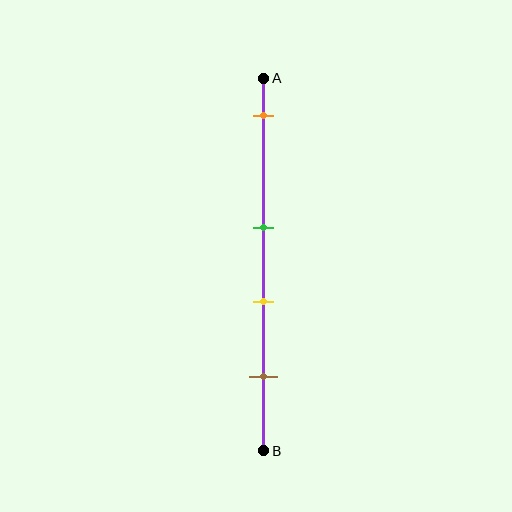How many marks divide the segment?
There are 4 marks dividing the segment.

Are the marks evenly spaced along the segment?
No, the marks are not evenly spaced.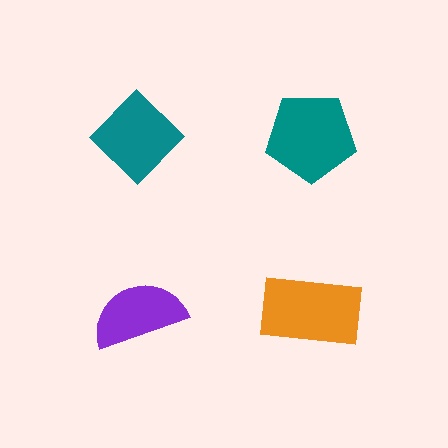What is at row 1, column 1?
A teal diamond.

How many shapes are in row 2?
2 shapes.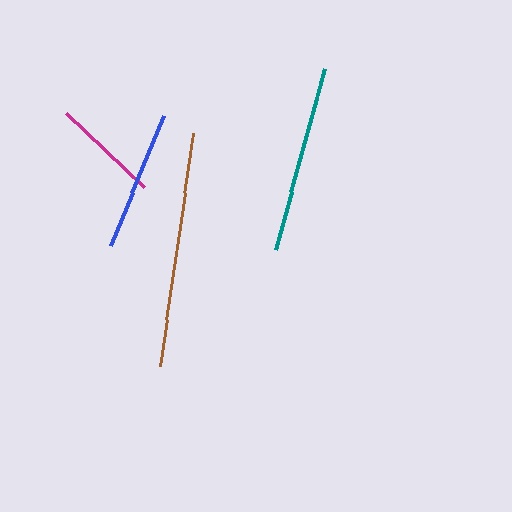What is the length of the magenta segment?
The magenta segment is approximately 107 pixels long.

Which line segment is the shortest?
The magenta line is the shortest at approximately 107 pixels.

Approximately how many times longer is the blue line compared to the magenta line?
The blue line is approximately 1.3 times the length of the magenta line.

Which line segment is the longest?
The brown line is the longest at approximately 234 pixels.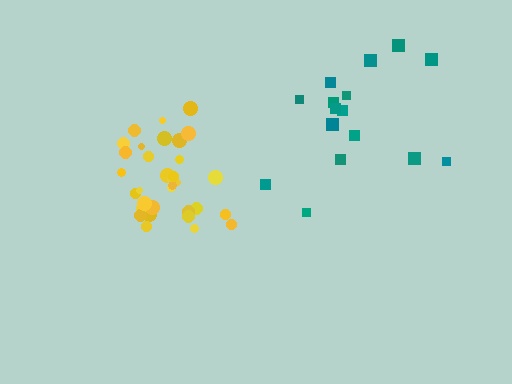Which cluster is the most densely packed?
Yellow.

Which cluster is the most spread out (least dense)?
Teal.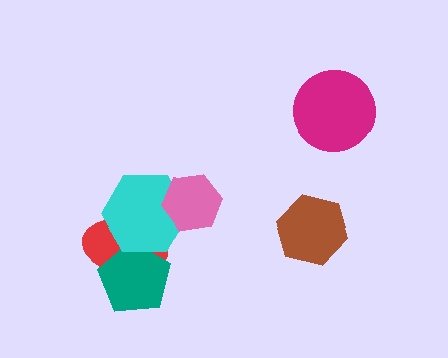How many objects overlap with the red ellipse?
2 objects overlap with the red ellipse.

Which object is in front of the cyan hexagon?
The pink hexagon is in front of the cyan hexagon.